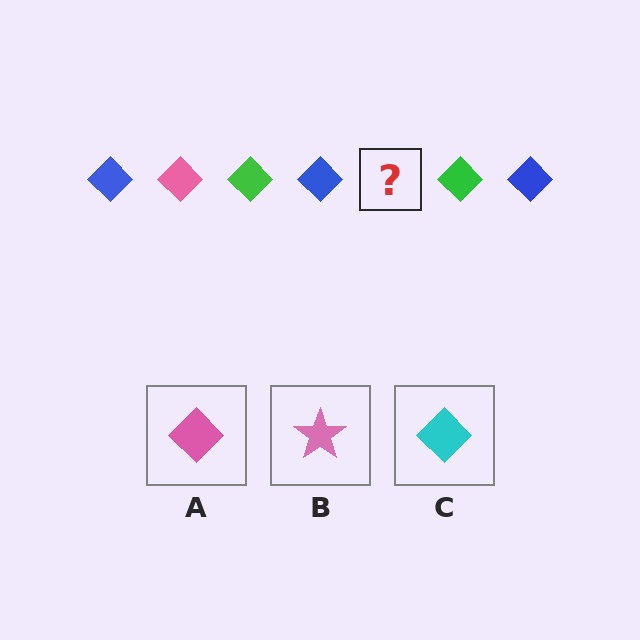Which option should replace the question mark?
Option A.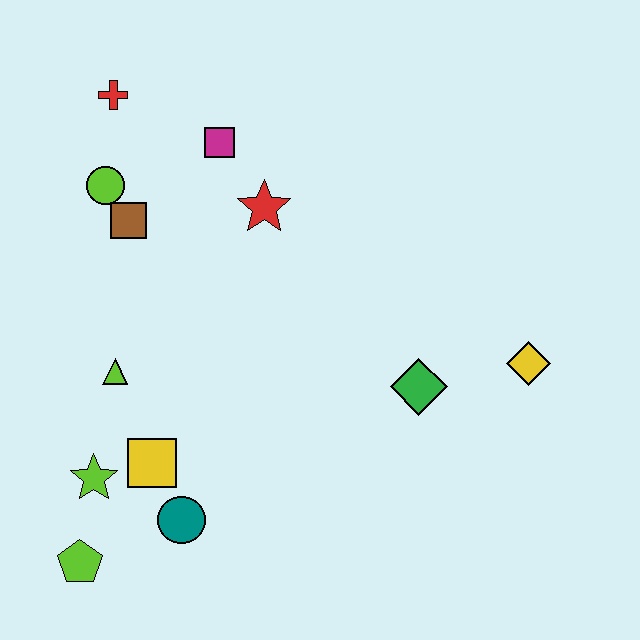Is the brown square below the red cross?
Yes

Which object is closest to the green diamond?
The yellow diamond is closest to the green diamond.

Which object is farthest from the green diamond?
The red cross is farthest from the green diamond.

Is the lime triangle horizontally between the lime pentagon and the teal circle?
Yes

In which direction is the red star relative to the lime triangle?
The red star is above the lime triangle.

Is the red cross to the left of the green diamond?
Yes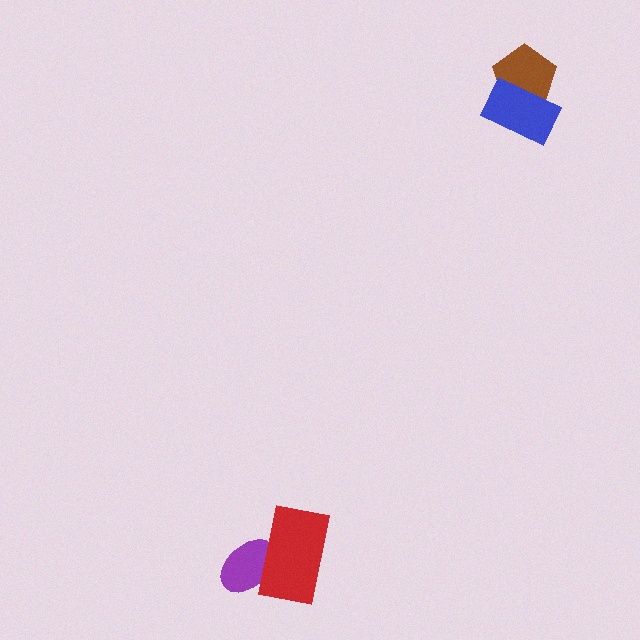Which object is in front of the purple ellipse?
The red rectangle is in front of the purple ellipse.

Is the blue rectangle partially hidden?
No, no other shape covers it.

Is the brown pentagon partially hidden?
Yes, it is partially covered by another shape.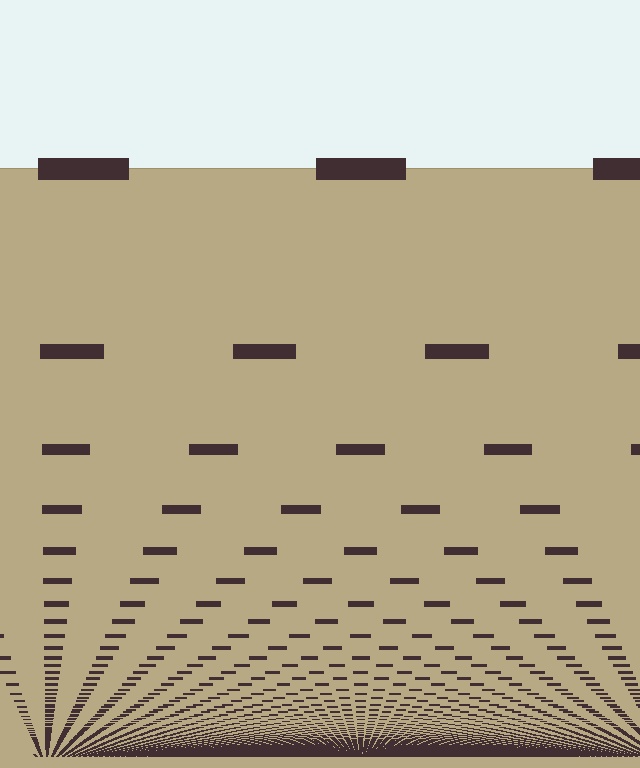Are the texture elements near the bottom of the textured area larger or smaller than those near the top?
Smaller. The gradient is inverted — elements near the bottom are smaller and denser.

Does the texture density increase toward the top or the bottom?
Density increases toward the bottom.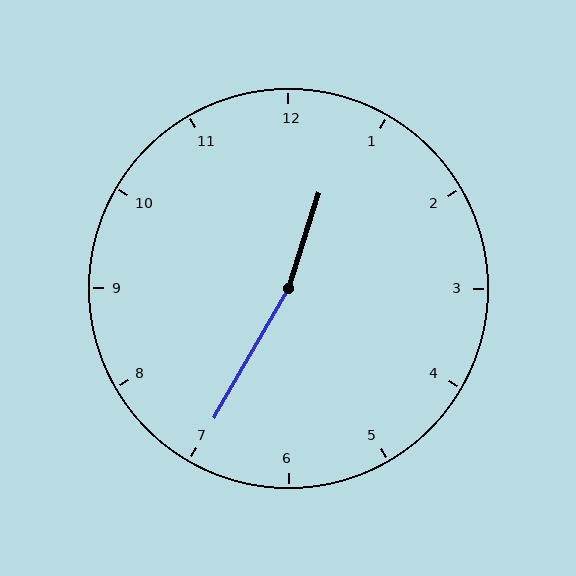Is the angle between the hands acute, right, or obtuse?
It is obtuse.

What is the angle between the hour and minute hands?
Approximately 168 degrees.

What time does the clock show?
12:35.